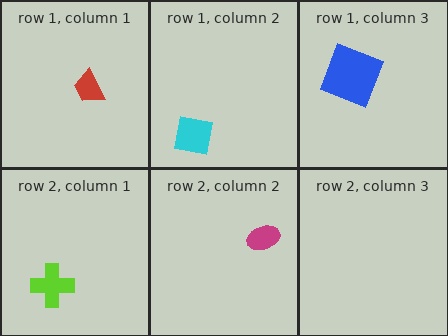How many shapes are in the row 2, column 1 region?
1.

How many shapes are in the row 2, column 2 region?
1.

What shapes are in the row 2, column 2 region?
The magenta ellipse.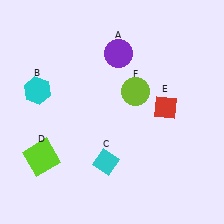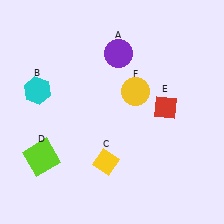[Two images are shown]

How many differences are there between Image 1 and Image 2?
There are 2 differences between the two images.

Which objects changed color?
C changed from cyan to yellow. F changed from lime to yellow.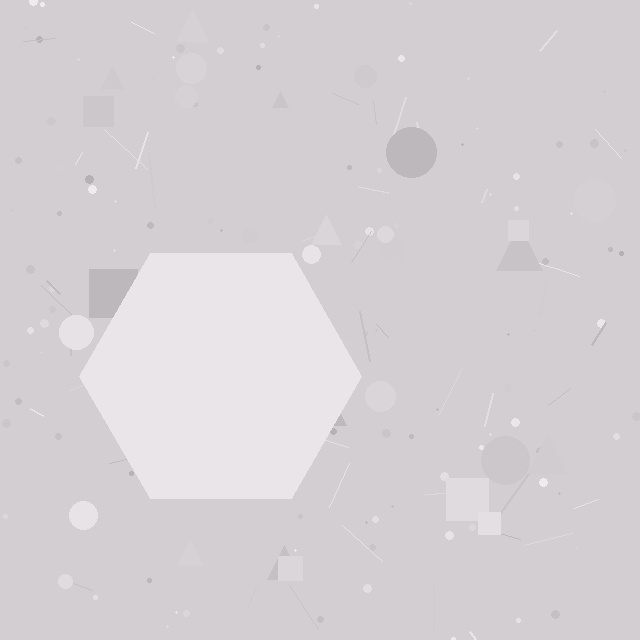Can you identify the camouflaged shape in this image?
The camouflaged shape is a hexagon.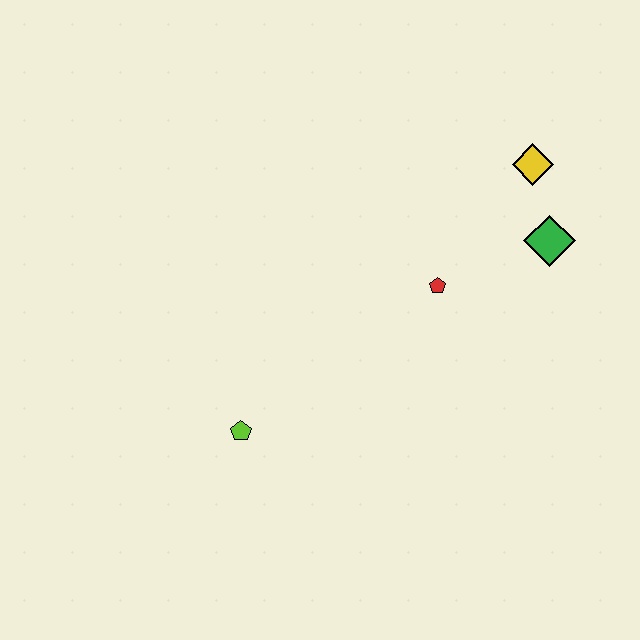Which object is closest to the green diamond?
The yellow diamond is closest to the green diamond.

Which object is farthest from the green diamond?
The lime pentagon is farthest from the green diamond.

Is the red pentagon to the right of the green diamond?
No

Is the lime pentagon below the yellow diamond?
Yes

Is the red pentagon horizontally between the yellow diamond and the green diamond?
No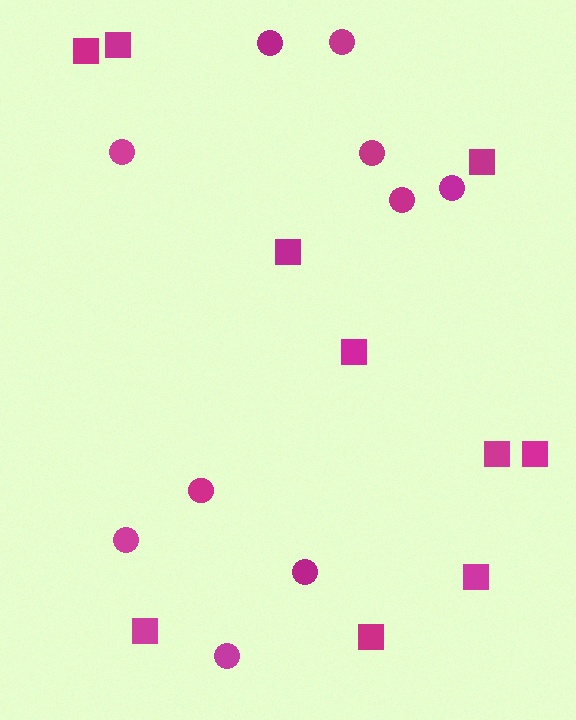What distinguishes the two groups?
There are 2 groups: one group of squares (10) and one group of circles (10).